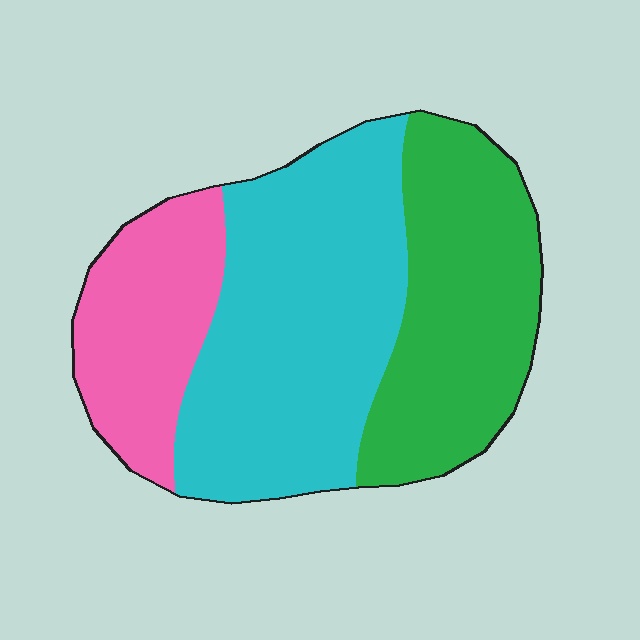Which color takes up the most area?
Cyan, at roughly 45%.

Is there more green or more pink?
Green.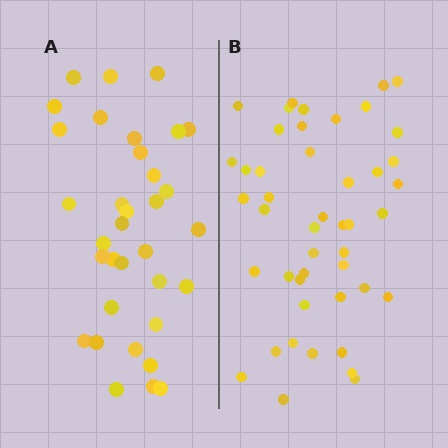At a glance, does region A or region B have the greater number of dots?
Region B (the right region) has more dots.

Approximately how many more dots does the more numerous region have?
Region B has roughly 12 or so more dots than region A.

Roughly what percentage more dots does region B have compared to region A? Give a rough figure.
About 35% more.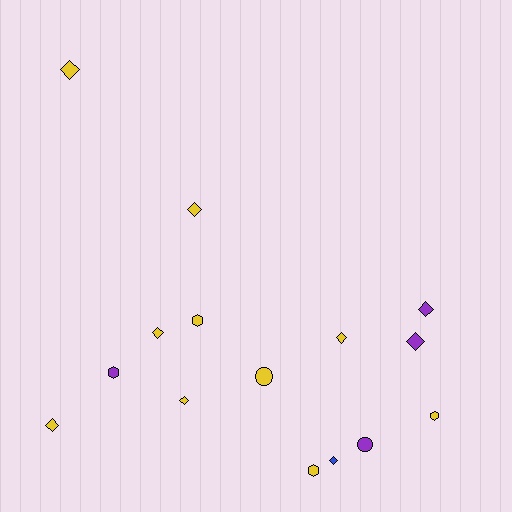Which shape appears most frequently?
Diamond, with 9 objects.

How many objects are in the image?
There are 15 objects.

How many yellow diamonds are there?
There are 6 yellow diamonds.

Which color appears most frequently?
Yellow, with 10 objects.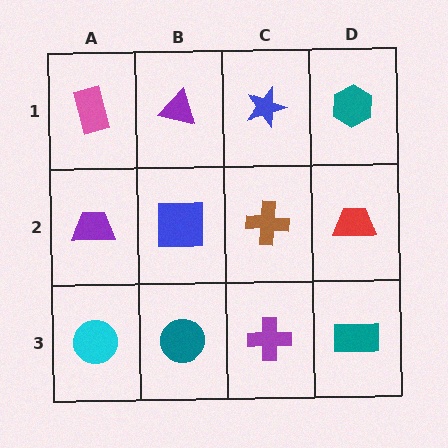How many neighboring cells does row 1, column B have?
3.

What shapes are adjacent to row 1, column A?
A purple trapezoid (row 2, column A), a purple triangle (row 1, column B).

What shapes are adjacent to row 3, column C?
A brown cross (row 2, column C), a teal circle (row 3, column B), a teal rectangle (row 3, column D).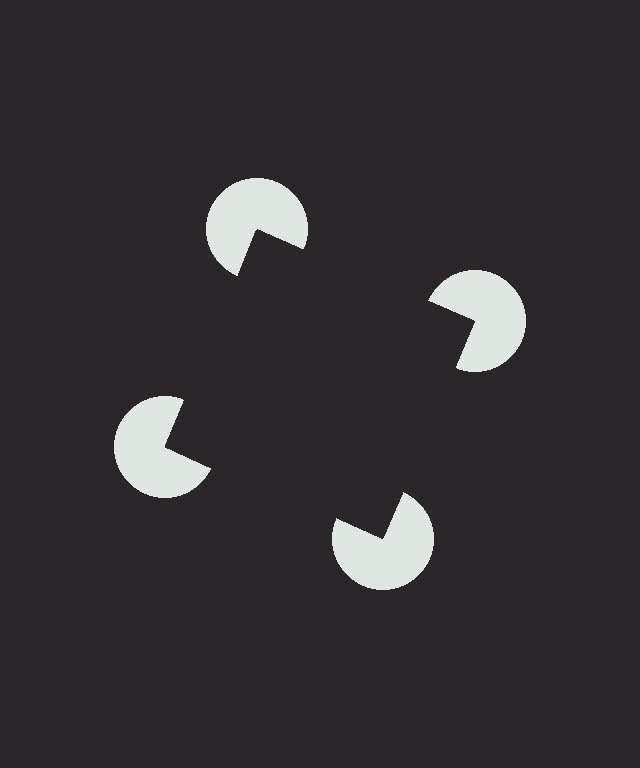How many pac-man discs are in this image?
There are 4 — one at each vertex of the illusory square.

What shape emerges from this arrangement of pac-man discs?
An illusory square — its edges are inferred from the aligned wedge cuts in the pac-man discs, not physically drawn.